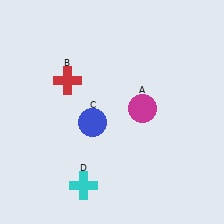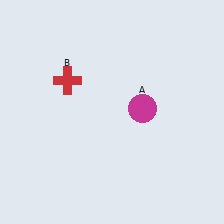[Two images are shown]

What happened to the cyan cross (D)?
The cyan cross (D) was removed in Image 2. It was in the bottom-left area of Image 1.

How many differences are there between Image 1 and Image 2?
There are 2 differences between the two images.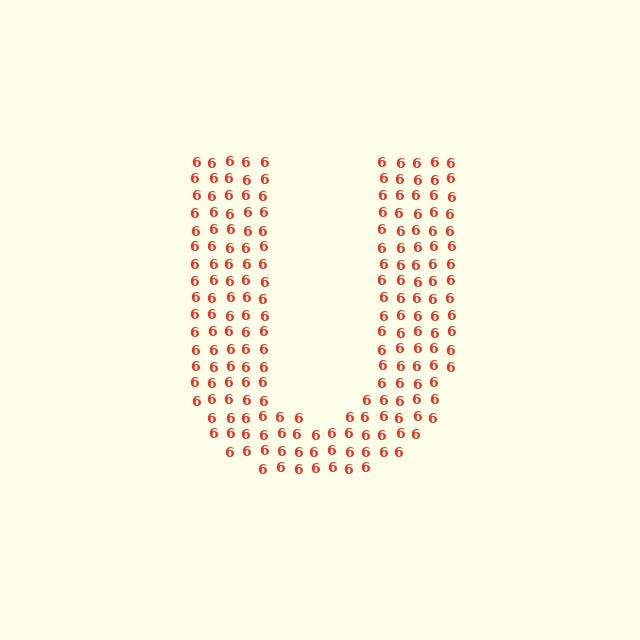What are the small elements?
The small elements are digit 6's.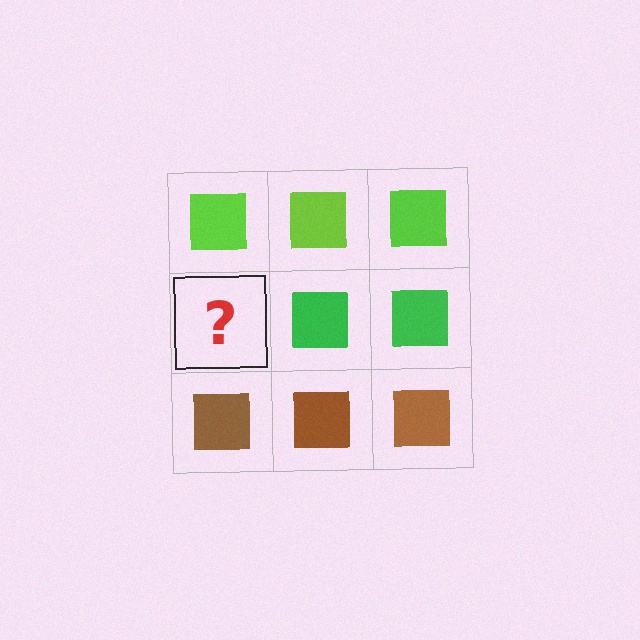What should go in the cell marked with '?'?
The missing cell should contain a green square.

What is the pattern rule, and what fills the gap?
The rule is that each row has a consistent color. The gap should be filled with a green square.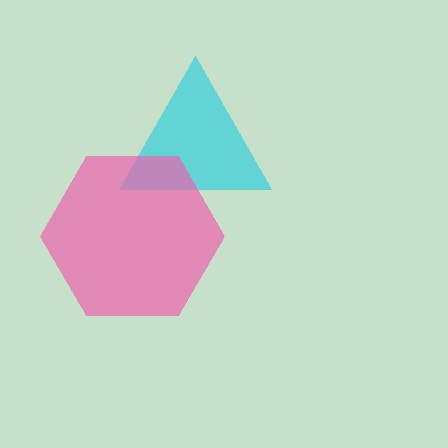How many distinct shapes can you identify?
There are 2 distinct shapes: a cyan triangle, a pink hexagon.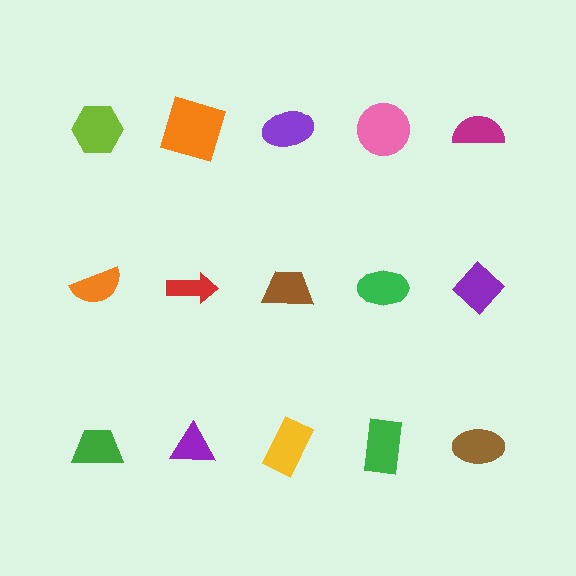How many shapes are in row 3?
5 shapes.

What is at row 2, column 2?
A red arrow.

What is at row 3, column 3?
A yellow rectangle.